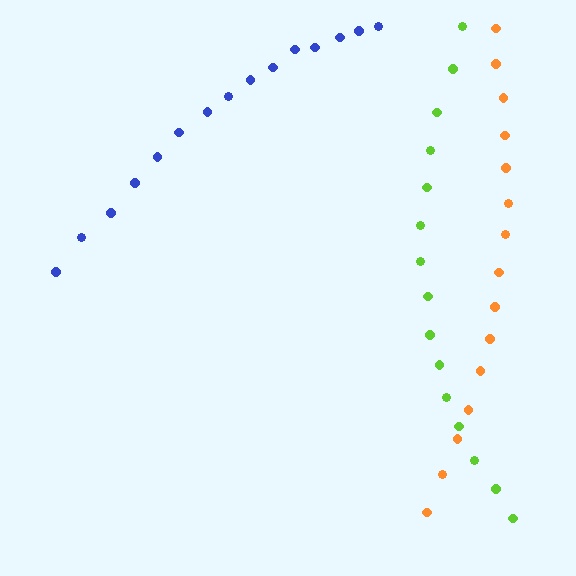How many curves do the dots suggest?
There are 3 distinct paths.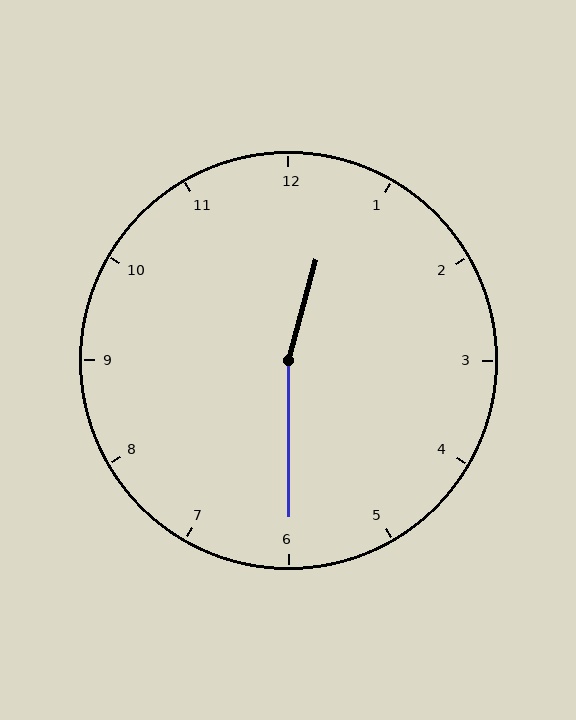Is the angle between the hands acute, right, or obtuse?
It is obtuse.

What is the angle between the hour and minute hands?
Approximately 165 degrees.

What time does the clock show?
12:30.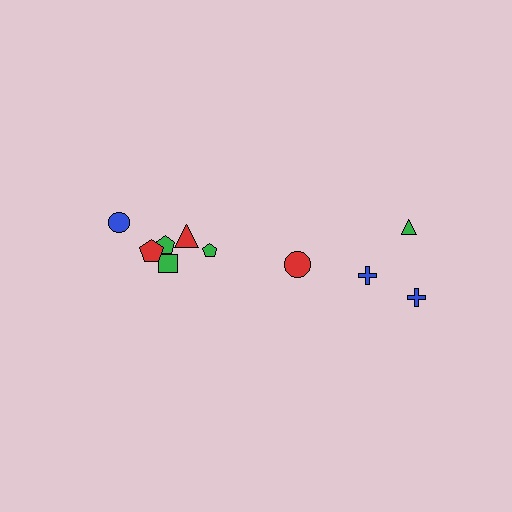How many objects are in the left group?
There are 6 objects.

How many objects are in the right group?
There are 4 objects.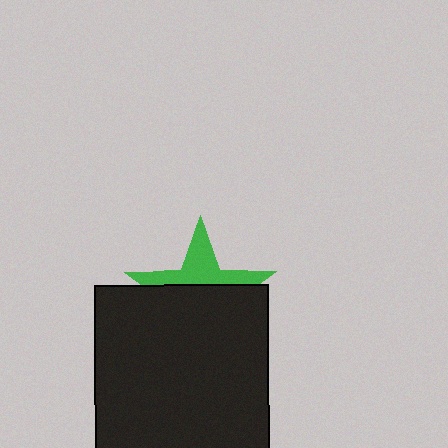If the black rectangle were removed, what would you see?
You would see the complete green star.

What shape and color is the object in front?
The object in front is a black rectangle.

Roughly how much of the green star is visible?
A small part of it is visible (roughly 38%).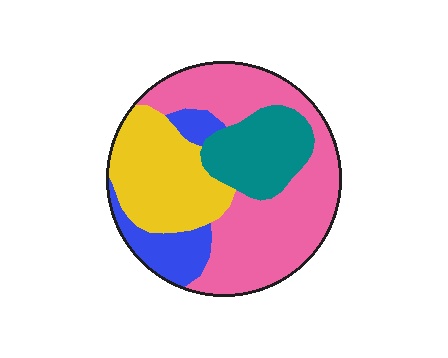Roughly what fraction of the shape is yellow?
Yellow covers around 25% of the shape.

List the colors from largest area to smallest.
From largest to smallest: pink, yellow, teal, blue.